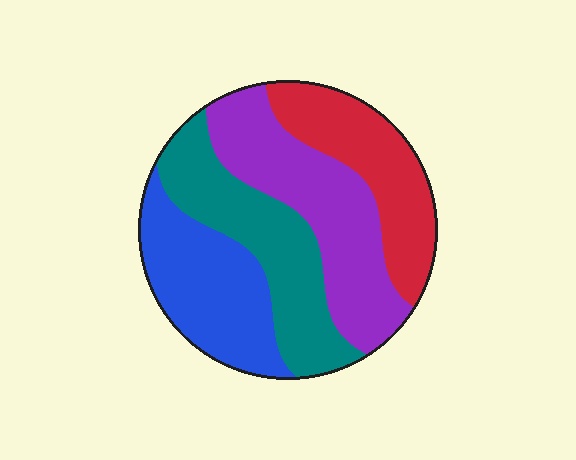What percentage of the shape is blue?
Blue covers about 25% of the shape.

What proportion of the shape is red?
Red takes up about one fifth (1/5) of the shape.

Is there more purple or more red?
Purple.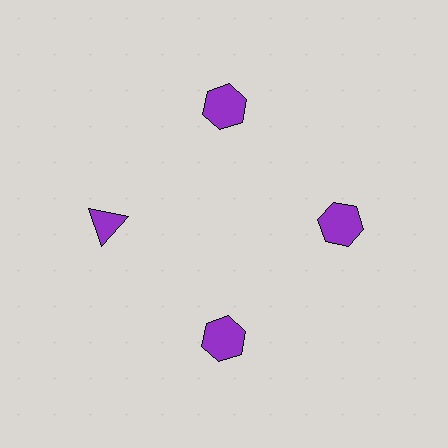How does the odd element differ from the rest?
It has a different shape: triangle instead of hexagon.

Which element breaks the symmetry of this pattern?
The purple triangle at roughly the 9 o'clock position breaks the symmetry. All other shapes are purple hexagons.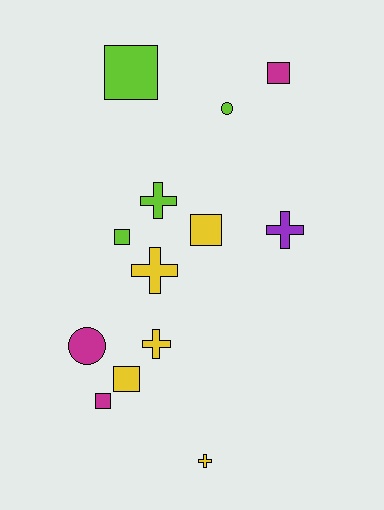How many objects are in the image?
There are 13 objects.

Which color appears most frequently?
Yellow, with 5 objects.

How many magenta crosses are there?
There are no magenta crosses.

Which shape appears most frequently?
Square, with 6 objects.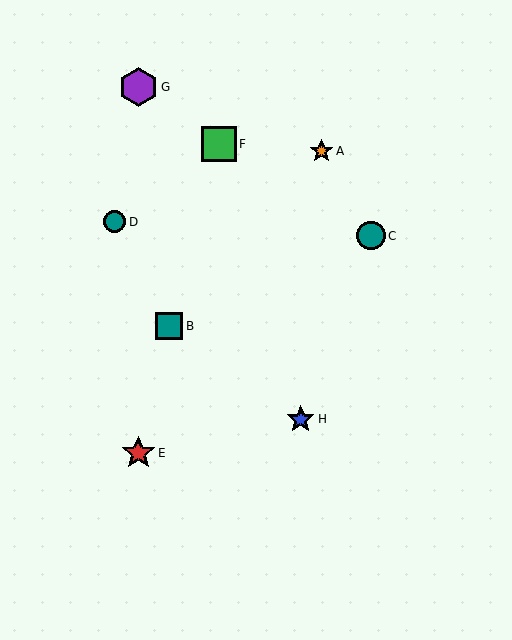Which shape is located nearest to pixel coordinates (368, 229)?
The teal circle (labeled C) at (371, 236) is nearest to that location.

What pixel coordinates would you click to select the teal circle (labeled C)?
Click at (371, 236) to select the teal circle C.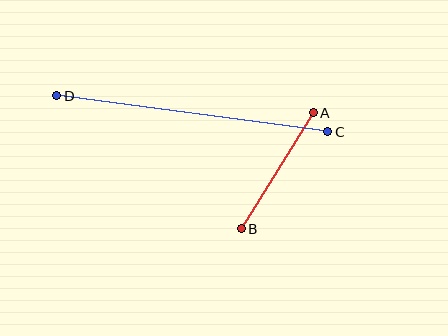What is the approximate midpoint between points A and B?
The midpoint is at approximately (277, 171) pixels.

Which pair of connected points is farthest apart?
Points C and D are farthest apart.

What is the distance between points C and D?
The distance is approximately 273 pixels.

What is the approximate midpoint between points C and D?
The midpoint is at approximately (192, 114) pixels.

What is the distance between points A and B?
The distance is approximately 137 pixels.